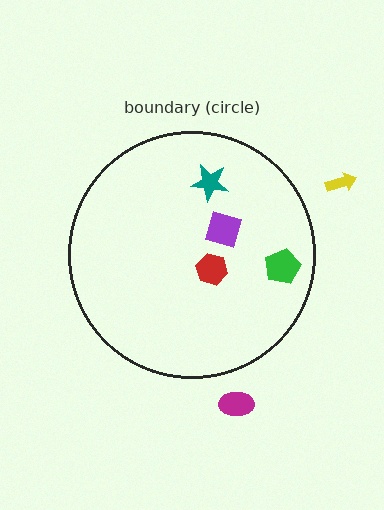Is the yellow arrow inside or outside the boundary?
Outside.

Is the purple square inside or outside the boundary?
Inside.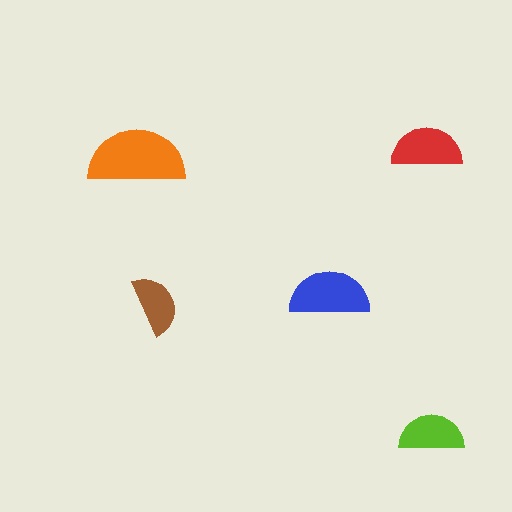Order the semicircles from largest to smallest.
the orange one, the blue one, the red one, the lime one, the brown one.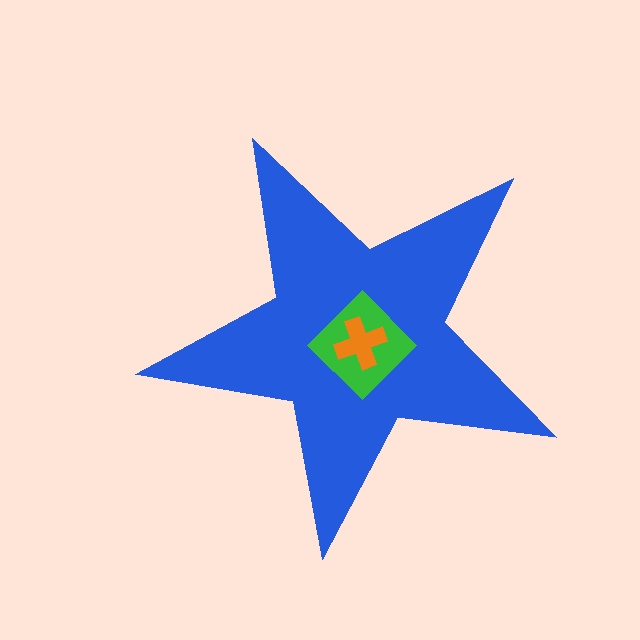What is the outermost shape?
The blue star.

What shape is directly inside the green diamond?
The orange cross.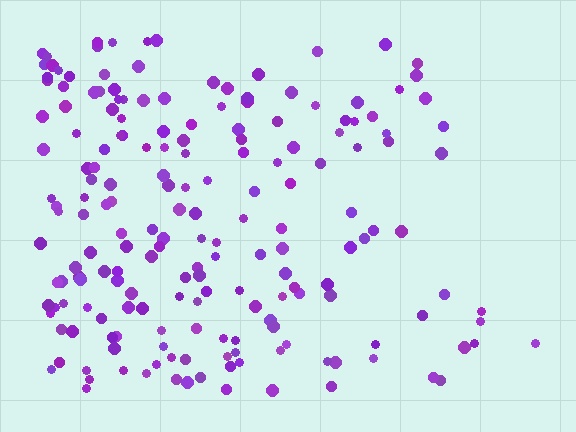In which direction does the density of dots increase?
From right to left, with the left side densest.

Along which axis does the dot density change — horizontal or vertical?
Horizontal.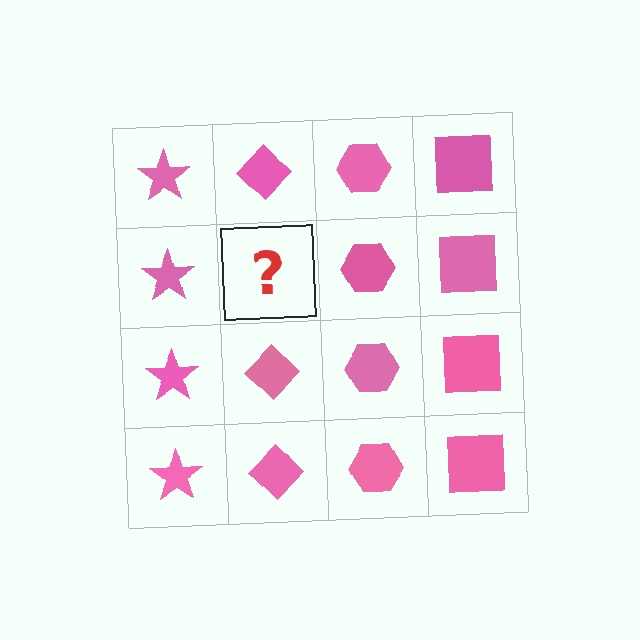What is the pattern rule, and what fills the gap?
The rule is that each column has a consistent shape. The gap should be filled with a pink diamond.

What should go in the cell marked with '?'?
The missing cell should contain a pink diamond.